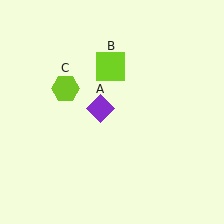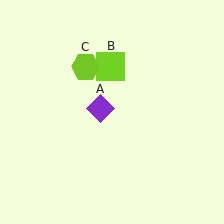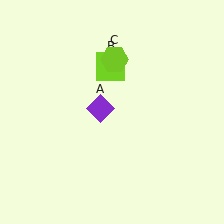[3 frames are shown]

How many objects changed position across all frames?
1 object changed position: lime hexagon (object C).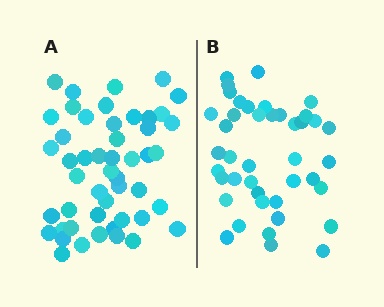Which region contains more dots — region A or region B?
Region A (the left region) has more dots.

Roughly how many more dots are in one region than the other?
Region A has roughly 8 or so more dots than region B.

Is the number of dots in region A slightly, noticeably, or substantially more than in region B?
Region A has only slightly more — the two regions are fairly close. The ratio is roughly 1.2 to 1.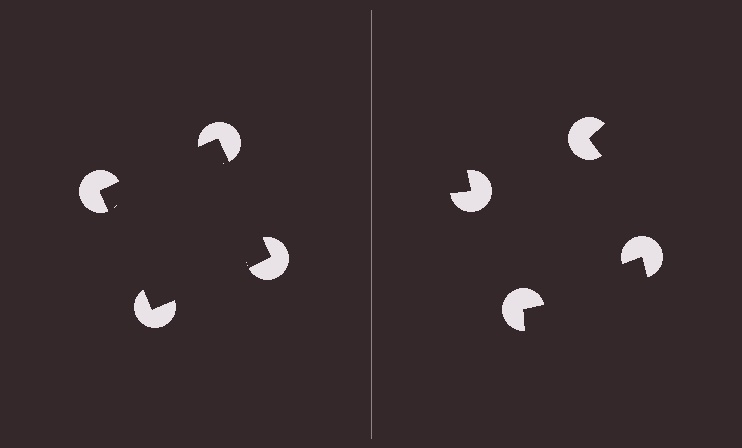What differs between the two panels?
The pac-man discs are positioned identically on both sides; only the wedge orientations differ. On the left they align to a square; on the right they are misaligned.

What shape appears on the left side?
An illusory square.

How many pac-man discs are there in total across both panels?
8 — 4 on each side.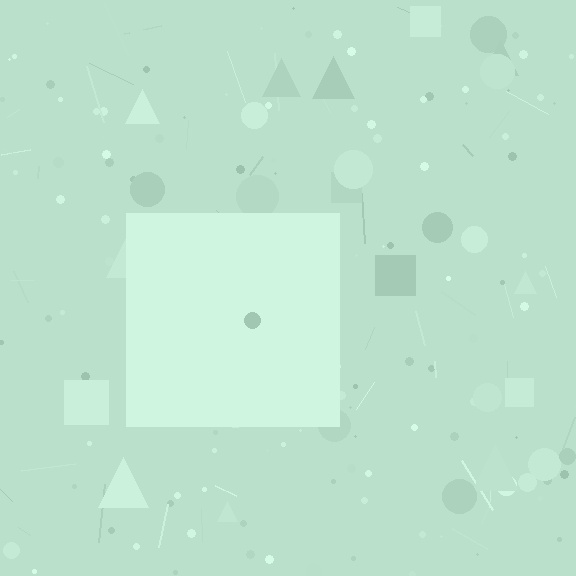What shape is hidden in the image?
A square is hidden in the image.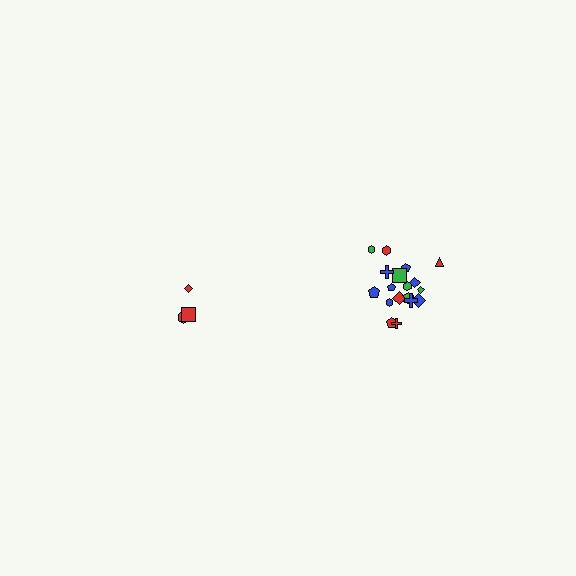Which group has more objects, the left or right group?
The right group.